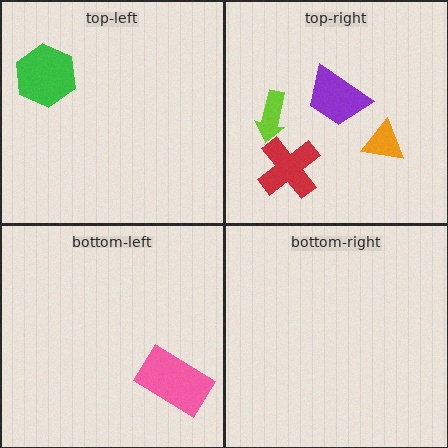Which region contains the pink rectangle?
The bottom-left region.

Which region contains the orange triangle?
The top-right region.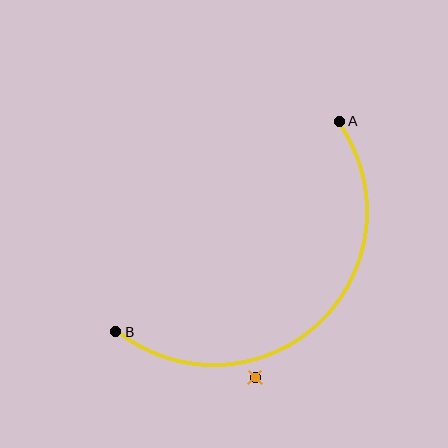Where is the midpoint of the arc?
The arc midpoint is the point on the curve farthest from the straight line joining A and B. It sits below and to the right of that line.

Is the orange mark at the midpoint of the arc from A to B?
No — the orange mark does not lie on the arc at all. It sits slightly outside the curve.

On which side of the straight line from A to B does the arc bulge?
The arc bulges below and to the right of the straight line connecting A and B.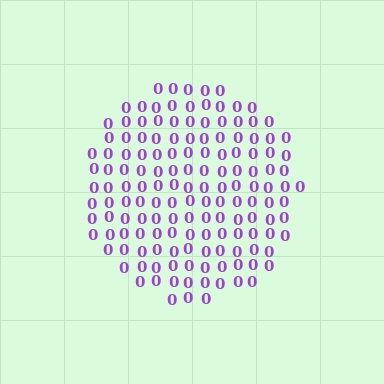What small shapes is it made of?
It is made of small digit 0's.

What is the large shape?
The large shape is a circle.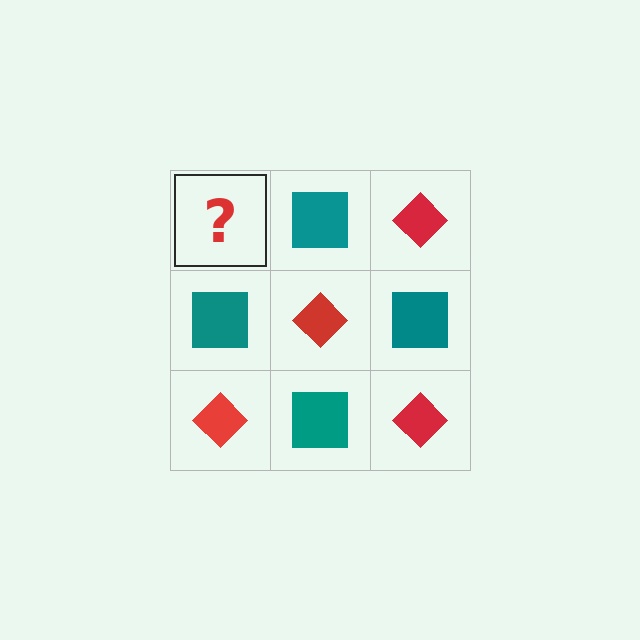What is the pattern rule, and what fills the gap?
The rule is that it alternates red diamond and teal square in a checkerboard pattern. The gap should be filled with a red diamond.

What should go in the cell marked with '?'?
The missing cell should contain a red diamond.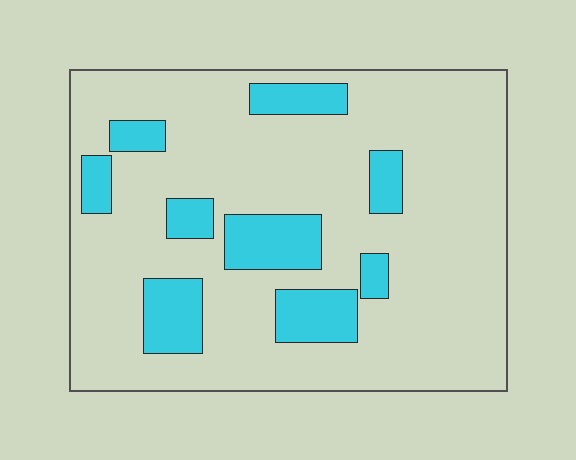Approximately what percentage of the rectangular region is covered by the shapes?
Approximately 20%.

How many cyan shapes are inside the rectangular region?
9.